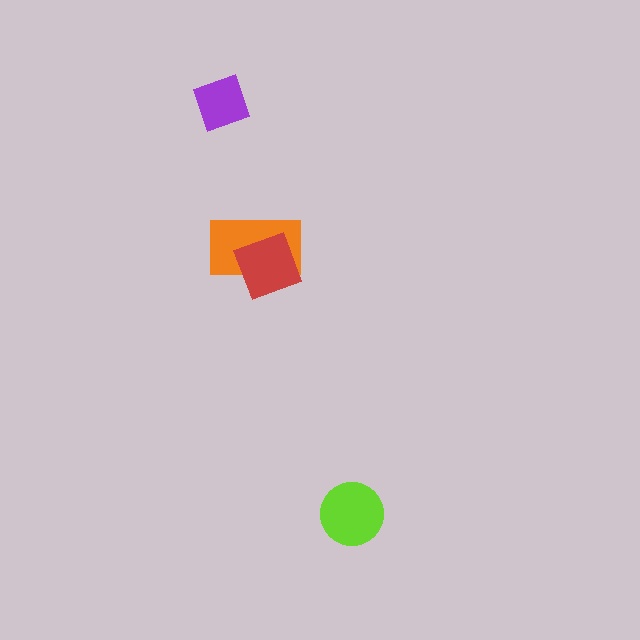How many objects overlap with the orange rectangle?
1 object overlaps with the orange rectangle.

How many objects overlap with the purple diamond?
0 objects overlap with the purple diamond.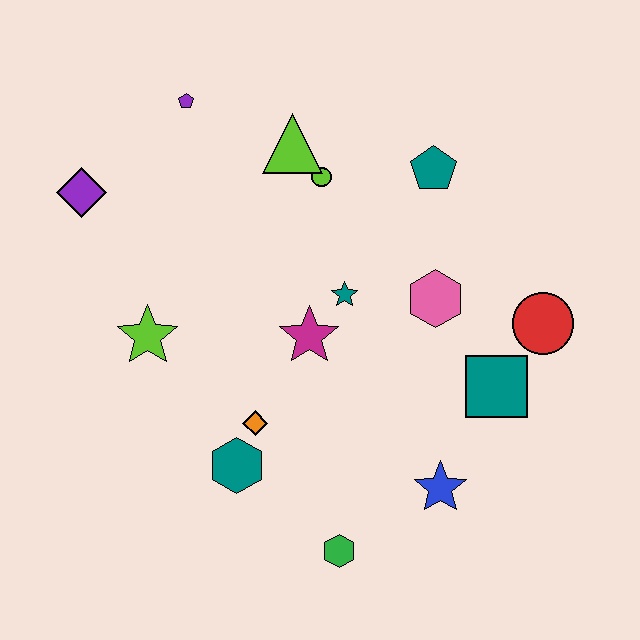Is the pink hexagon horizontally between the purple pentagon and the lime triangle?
No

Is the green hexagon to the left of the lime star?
No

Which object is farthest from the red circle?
The purple diamond is farthest from the red circle.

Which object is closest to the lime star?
The orange diamond is closest to the lime star.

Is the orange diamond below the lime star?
Yes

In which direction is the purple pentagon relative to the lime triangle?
The purple pentagon is to the left of the lime triangle.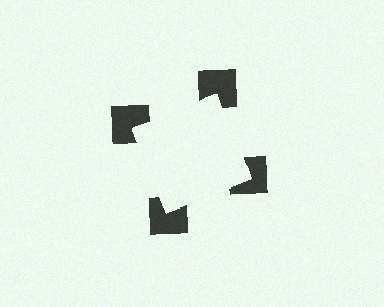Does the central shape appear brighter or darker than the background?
It typically appears slightly brighter than the background, even though no actual brightness change is drawn.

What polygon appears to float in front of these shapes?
An illusory square — its edges are inferred from the aligned wedge cuts in the notched squares, not physically drawn.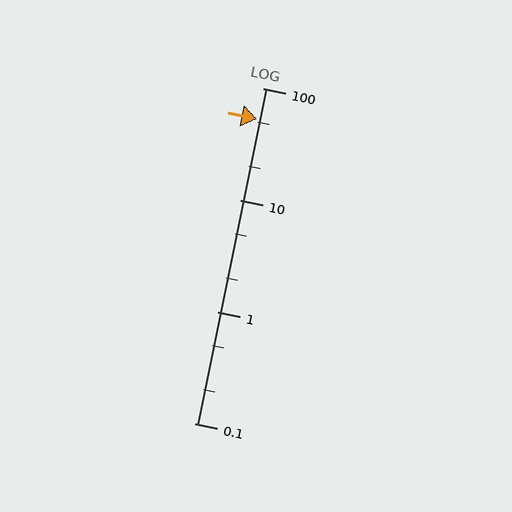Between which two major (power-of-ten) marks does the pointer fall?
The pointer is between 10 and 100.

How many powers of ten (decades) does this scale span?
The scale spans 3 decades, from 0.1 to 100.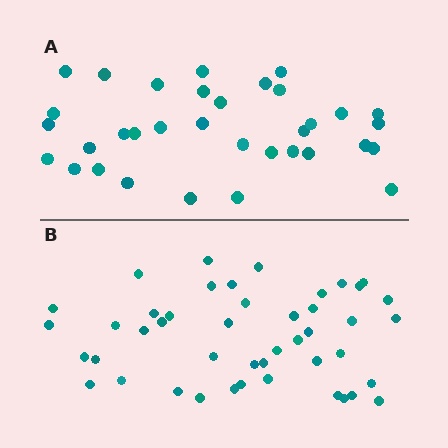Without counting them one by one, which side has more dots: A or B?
Region B (the bottom region) has more dots.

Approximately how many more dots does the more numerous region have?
Region B has roughly 12 or so more dots than region A.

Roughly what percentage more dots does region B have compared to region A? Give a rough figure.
About 30% more.